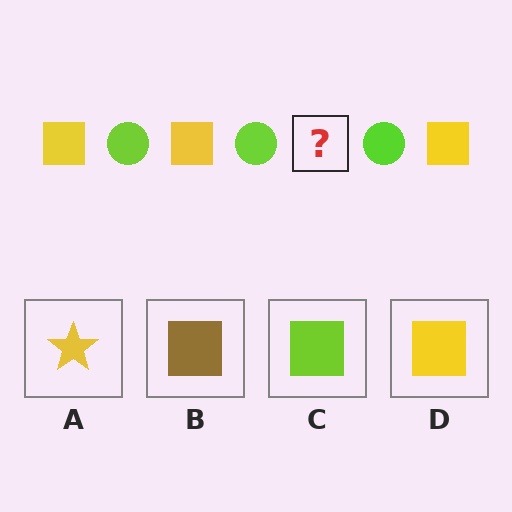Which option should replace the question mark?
Option D.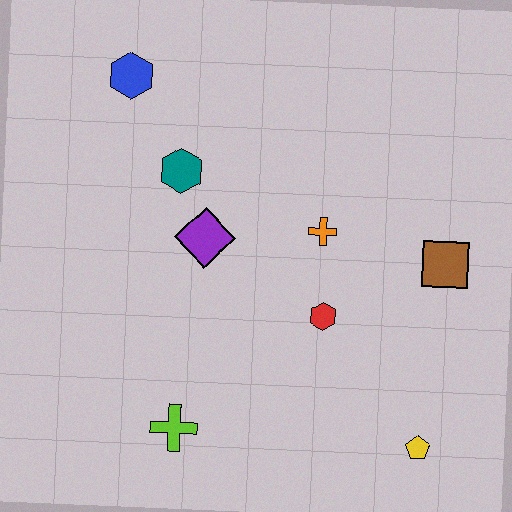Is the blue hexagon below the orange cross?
No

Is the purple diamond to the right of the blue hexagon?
Yes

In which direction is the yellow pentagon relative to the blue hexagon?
The yellow pentagon is below the blue hexagon.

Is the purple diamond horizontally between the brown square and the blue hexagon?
Yes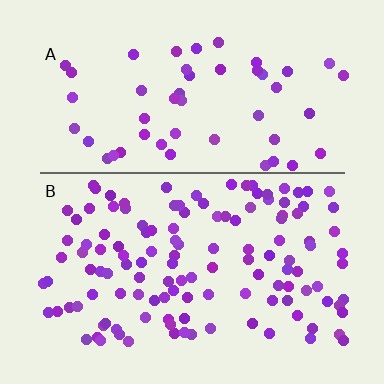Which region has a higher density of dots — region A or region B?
B (the bottom).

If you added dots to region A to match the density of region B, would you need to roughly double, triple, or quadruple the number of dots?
Approximately double.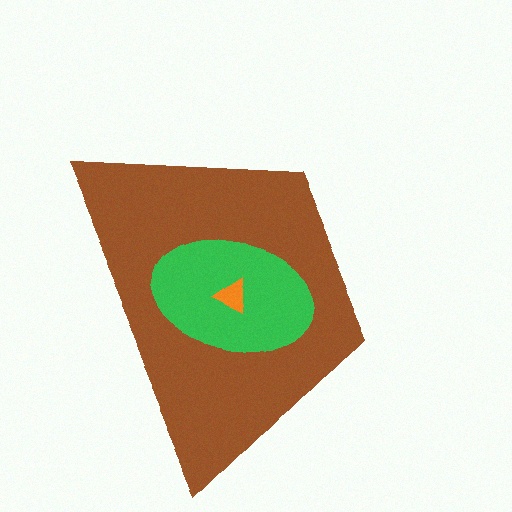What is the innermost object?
The orange triangle.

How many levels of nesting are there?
3.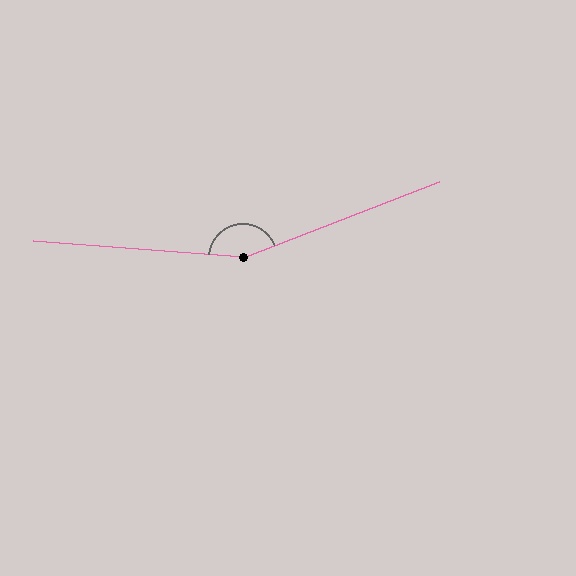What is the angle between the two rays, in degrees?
Approximately 154 degrees.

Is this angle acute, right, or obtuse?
It is obtuse.